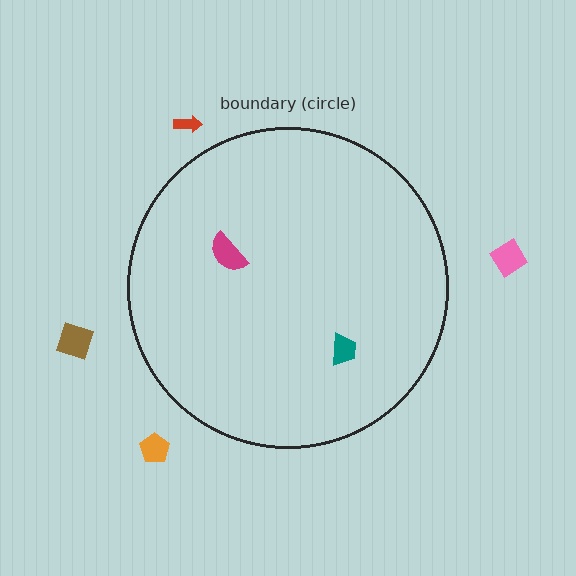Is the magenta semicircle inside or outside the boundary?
Inside.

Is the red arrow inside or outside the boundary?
Outside.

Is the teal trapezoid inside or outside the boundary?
Inside.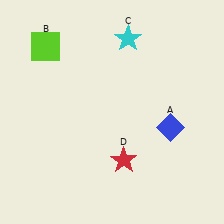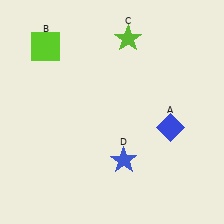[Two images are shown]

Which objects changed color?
C changed from cyan to lime. D changed from red to blue.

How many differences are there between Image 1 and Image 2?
There are 2 differences between the two images.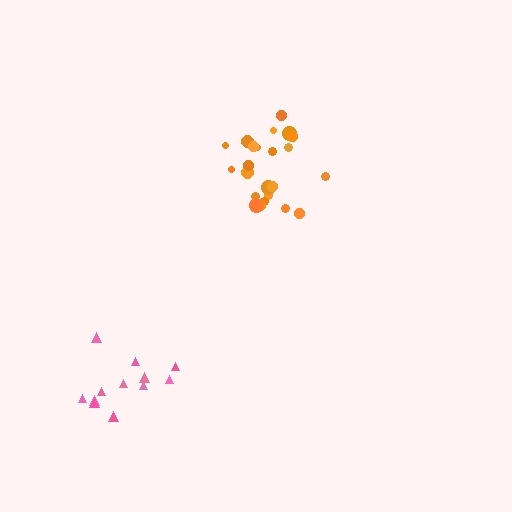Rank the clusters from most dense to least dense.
orange, pink.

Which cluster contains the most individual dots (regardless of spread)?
Orange (23).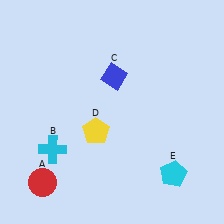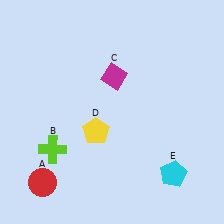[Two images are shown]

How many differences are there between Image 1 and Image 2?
There are 2 differences between the two images.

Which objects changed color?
B changed from cyan to lime. C changed from blue to magenta.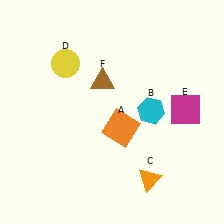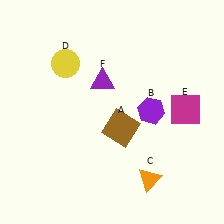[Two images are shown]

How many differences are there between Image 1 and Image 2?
There are 3 differences between the two images.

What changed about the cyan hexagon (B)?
In Image 1, B is cyan. In Image 2, it changed to purple.